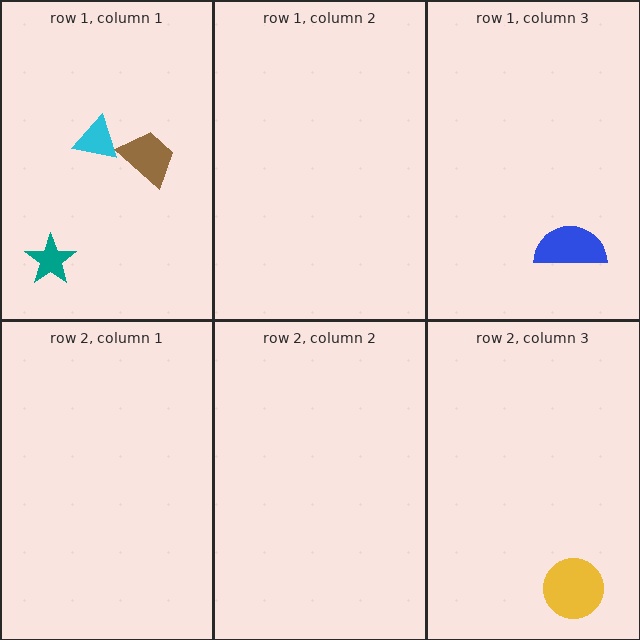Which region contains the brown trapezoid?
The row 1, column 1 region.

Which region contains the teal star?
The row 1, column 1 region.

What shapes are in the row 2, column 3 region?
The yellow circle.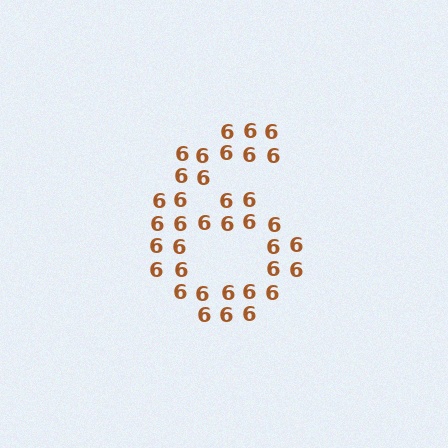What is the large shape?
The large shape is the digit 6.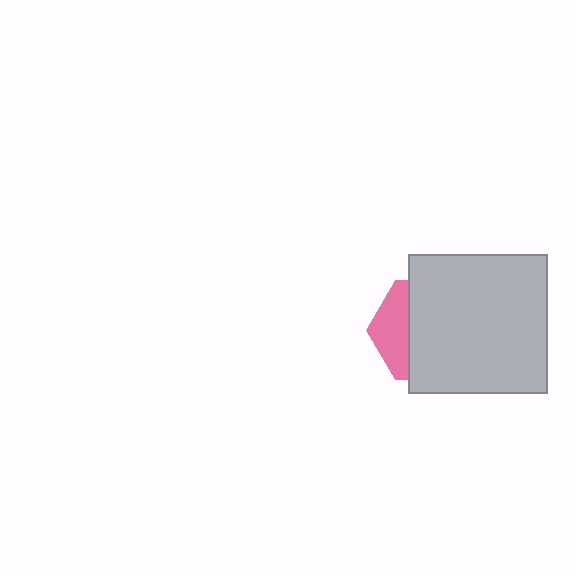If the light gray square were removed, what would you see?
You would see the complete pink hexagon.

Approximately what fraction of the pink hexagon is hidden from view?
Roughly 69% of the pink hexagon is hidden behind the light gray square.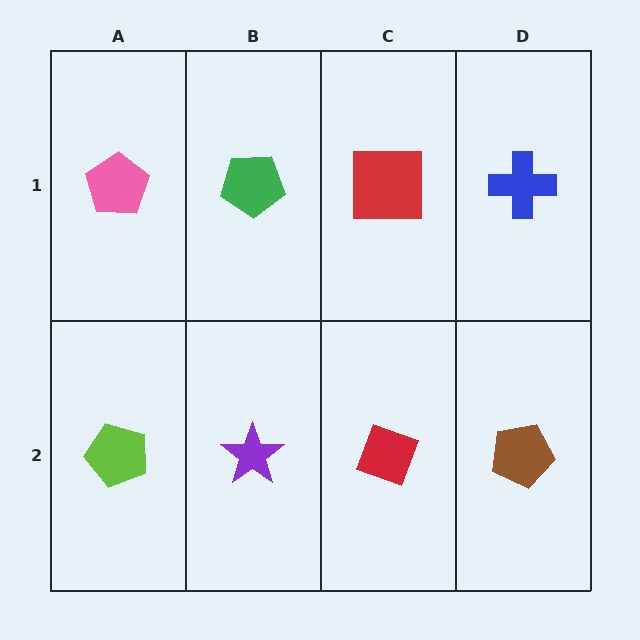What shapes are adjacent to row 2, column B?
A green pentagon (row 1, column B), a lime pentagon (row 2, column A), a red diamond (row 2, column C).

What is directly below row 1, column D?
A brown pentagon.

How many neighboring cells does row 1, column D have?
2.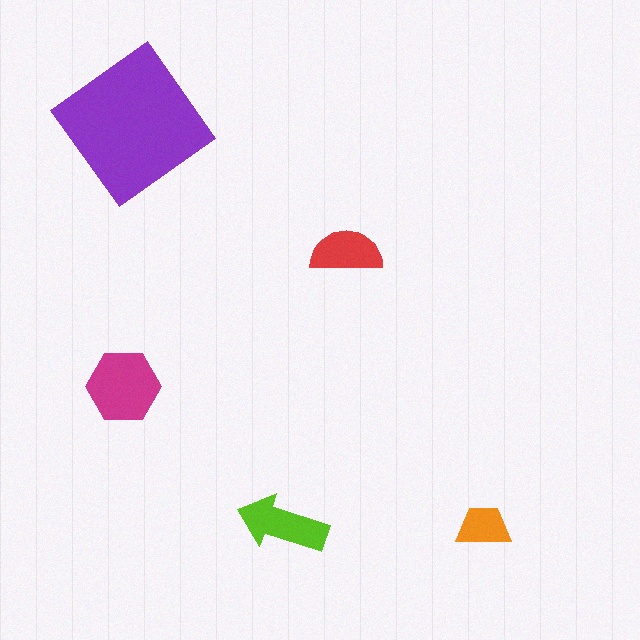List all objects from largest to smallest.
The purple diamond, the magenta hexagon, the lime arrow, the red semicircle, the orange trapezoid.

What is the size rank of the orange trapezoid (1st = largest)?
5th.